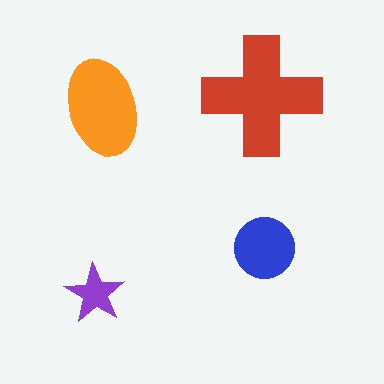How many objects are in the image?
There are 4 objects in the image.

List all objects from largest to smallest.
The red cross, the orange ellipse, the blue circle, the purple star.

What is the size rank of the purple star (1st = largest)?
4th.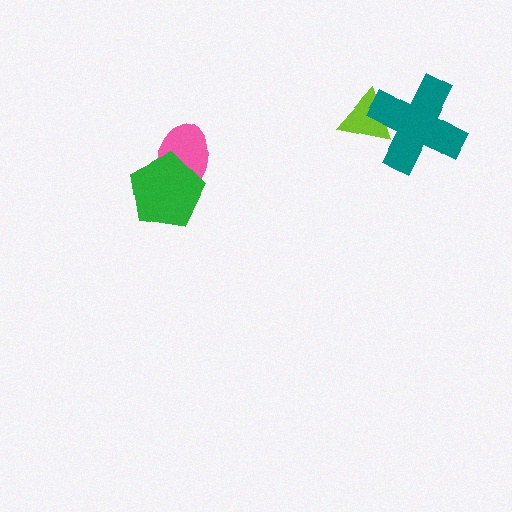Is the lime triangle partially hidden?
Yes, it is partially covered by another shape.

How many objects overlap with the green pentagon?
1 object overlaps with the green pentagon.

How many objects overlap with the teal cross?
1 object overlaps with the teal cross.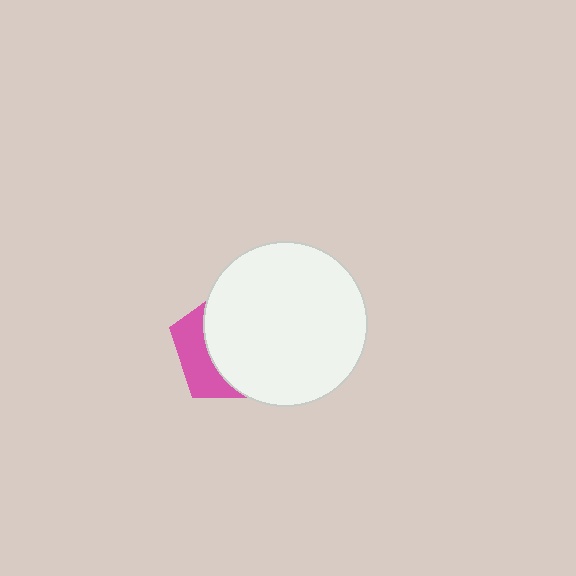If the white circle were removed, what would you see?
You would see the complete pink pentagon.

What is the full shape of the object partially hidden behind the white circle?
The partially hidden object is a pink pentagon.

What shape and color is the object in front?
The object in front is a white circle.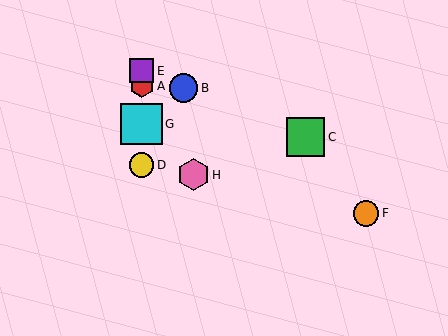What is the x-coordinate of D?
Object D is at x≈142.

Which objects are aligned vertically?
Objects A, D, E, G are aligned vertically.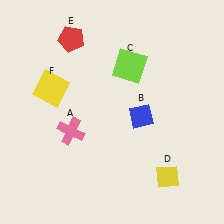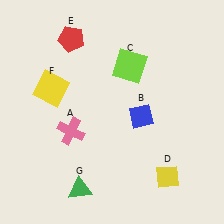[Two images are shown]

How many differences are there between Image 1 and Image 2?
There is 1 difference between the two images.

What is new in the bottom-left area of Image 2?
A green triangle (G) was added in the bottom-left area of Image 2.